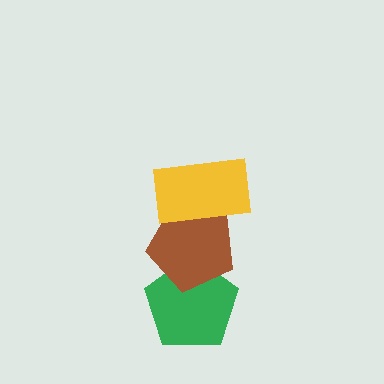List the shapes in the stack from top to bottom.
From top to bottom: the yellow rectangle, the brown pentagon, the green pentagon.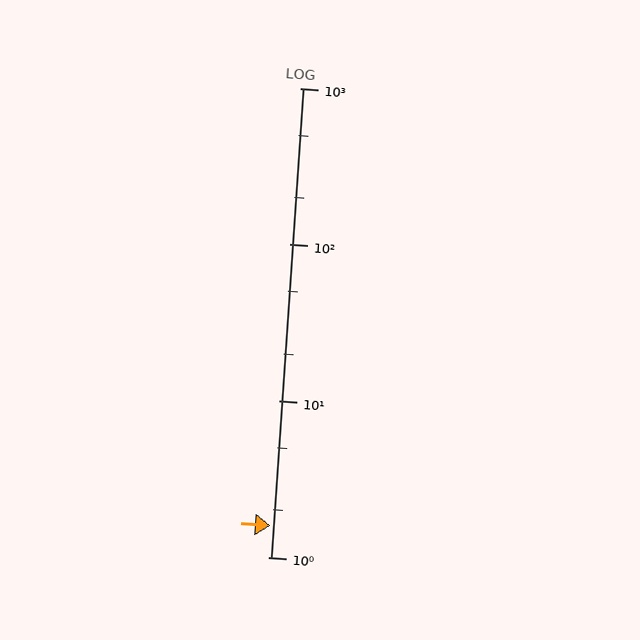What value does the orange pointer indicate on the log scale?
The pointer indicates approximately 1.6.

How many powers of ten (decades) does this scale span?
The scale spans 3 decades, from 1 to 1000.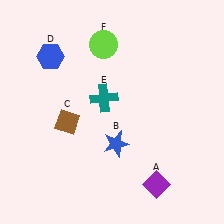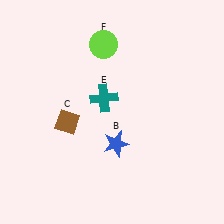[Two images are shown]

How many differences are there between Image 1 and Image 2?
There are 2 differences between the two images.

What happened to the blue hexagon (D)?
The blue hexagon (D) was removed in Image 2. It was in the top-left area of Image 1.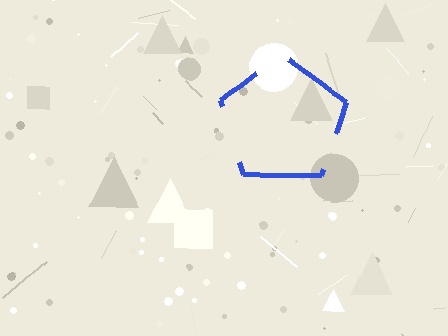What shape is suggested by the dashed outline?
The dashed outline suggests a pentagon.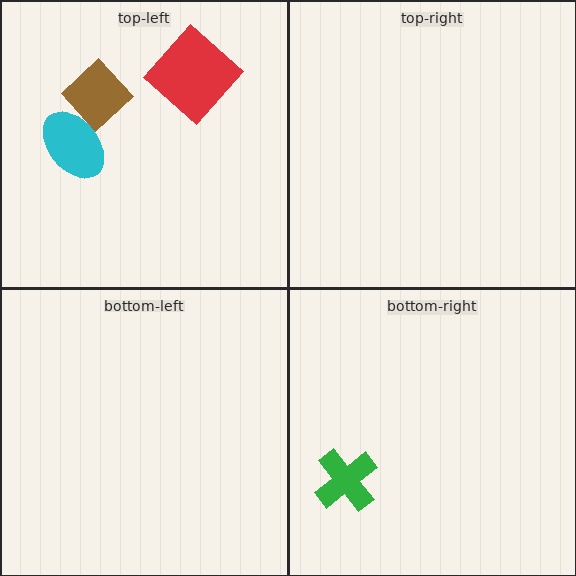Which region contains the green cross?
The bottom-right region.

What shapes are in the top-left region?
The red diamond, the brown diamond, the cyan ellipse.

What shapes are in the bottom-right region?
The green cross.